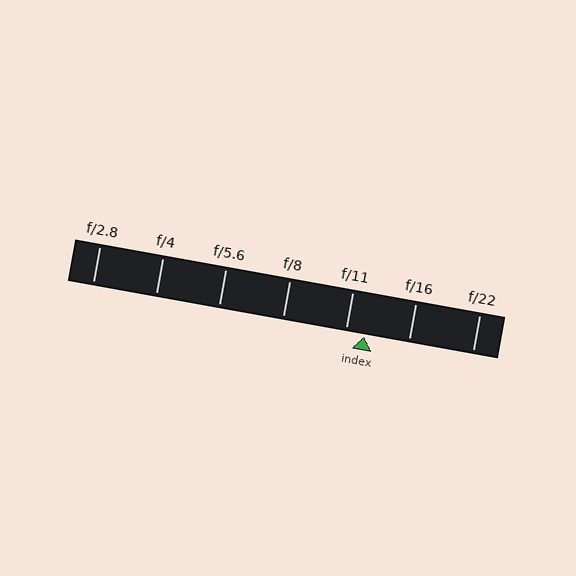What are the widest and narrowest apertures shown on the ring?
The widest aperture shown is f/2.8 and the narrowest is f/22.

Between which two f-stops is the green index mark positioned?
The index mark is between f/11 and f/16.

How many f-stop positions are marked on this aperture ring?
There are 7 f-stop positions marked.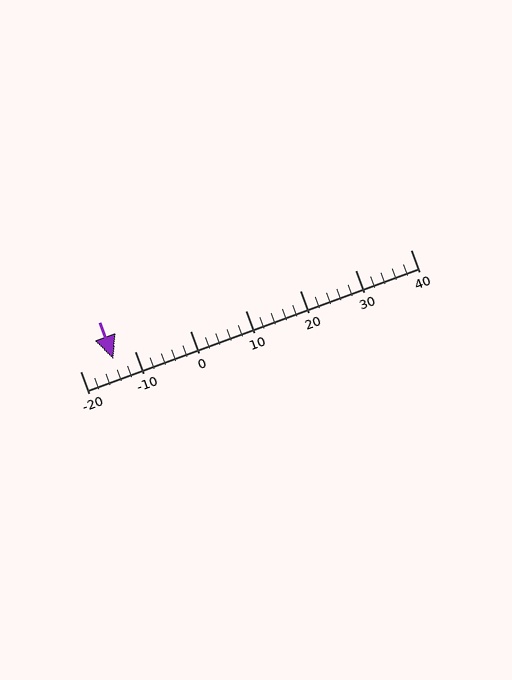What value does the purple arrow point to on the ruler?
The purple arrow points to approximately -14.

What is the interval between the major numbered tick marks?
The major tick marks are spaced 10 units apart.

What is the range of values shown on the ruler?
The ruler shows values from -20 to 40.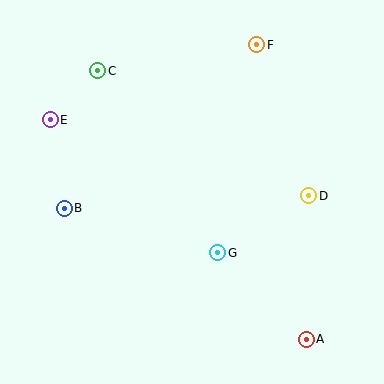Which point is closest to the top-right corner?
Point F is closest to the top-right corner.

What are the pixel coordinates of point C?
Point C is at (98, 71).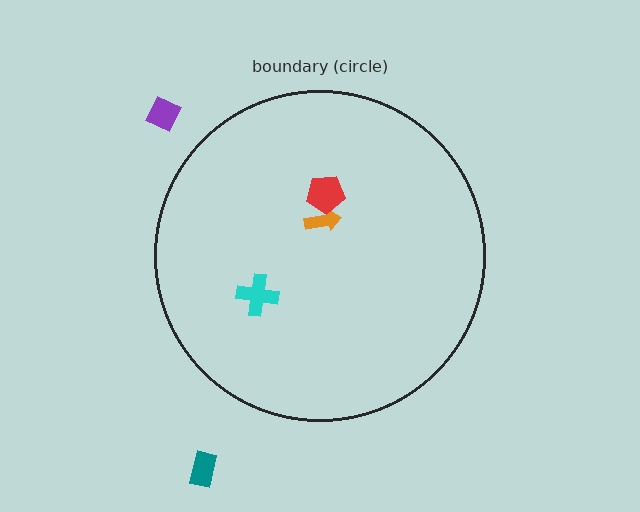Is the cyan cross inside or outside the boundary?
Inside.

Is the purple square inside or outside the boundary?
Outside.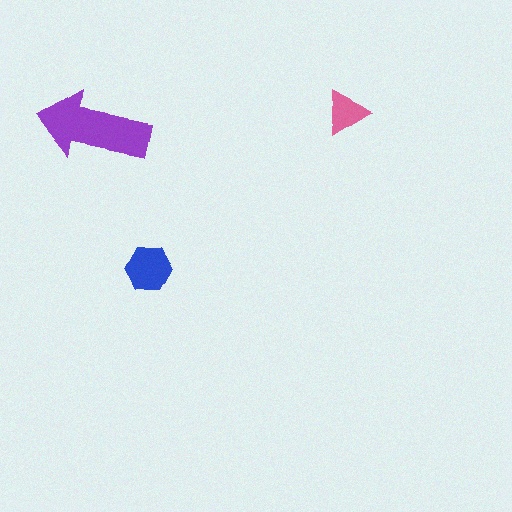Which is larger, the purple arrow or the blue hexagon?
The purple arrow.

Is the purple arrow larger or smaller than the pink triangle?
Larger.